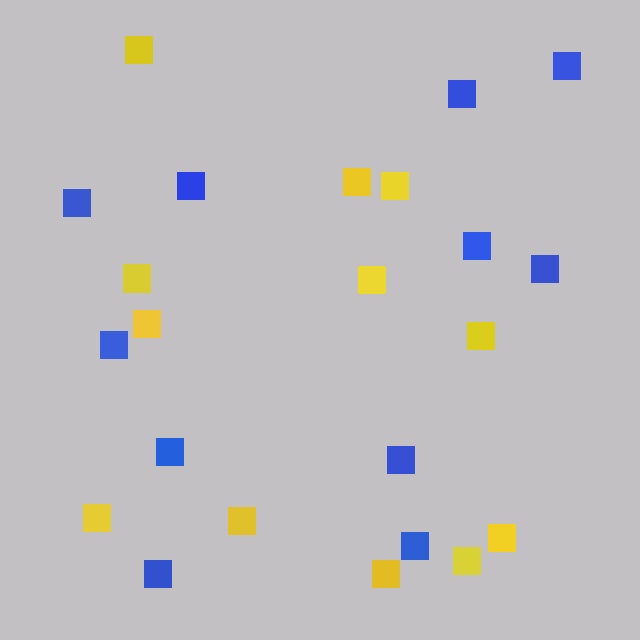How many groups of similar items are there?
There are 2 groups: one group of blue squares (11) and one group of yellow squares (12).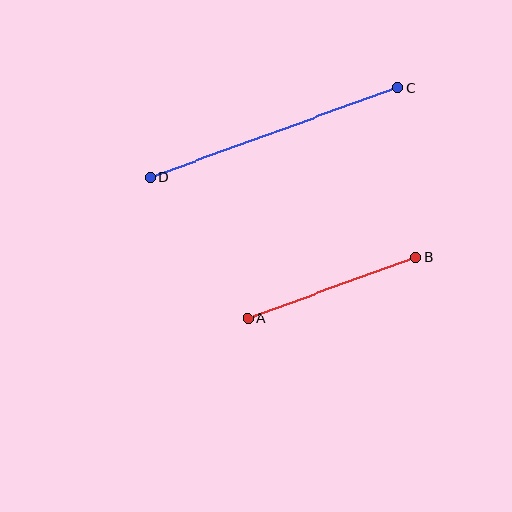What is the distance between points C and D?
The distance is approximately 262 pixels.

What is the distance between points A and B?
The distance is approximately 179 pixels.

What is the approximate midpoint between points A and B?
The midpoint is at approximately (332, 288) pixels.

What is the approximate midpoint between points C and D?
The midpoint is at approximately (274, 132) pixels.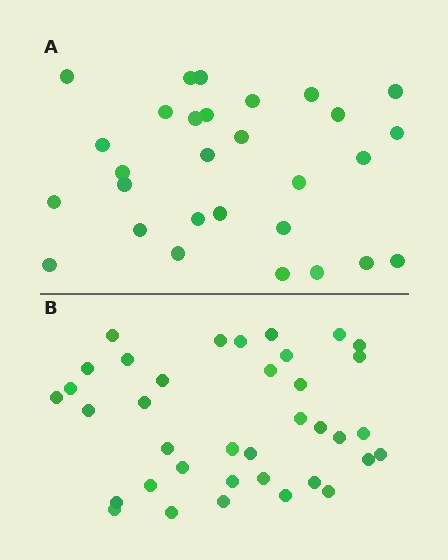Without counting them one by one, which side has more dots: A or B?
Region B (the bottom region) has more dots.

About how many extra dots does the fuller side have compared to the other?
Region B has roughly 8 or so more dots than region A.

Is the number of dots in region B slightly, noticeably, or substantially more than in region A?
Region B has noticeably more, but not dramatically so. The ratio is roughly 1.3 to 1.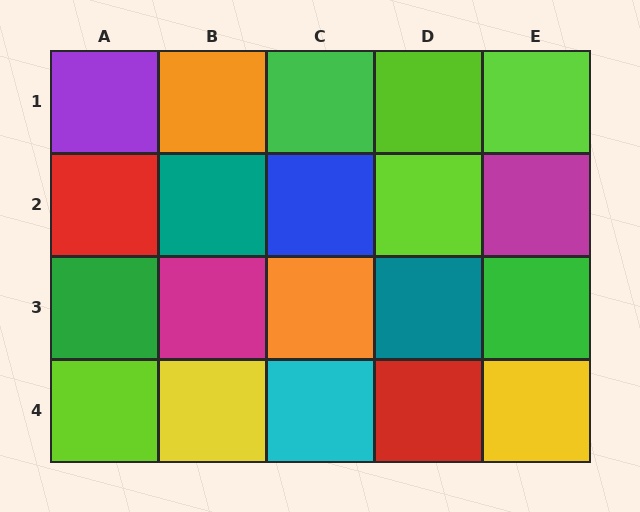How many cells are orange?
2 cells are orange.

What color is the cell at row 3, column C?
Orange.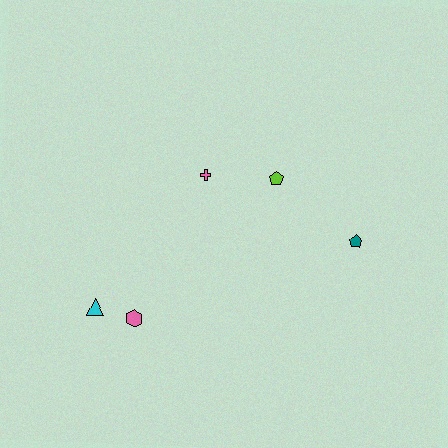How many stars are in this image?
There are no stars.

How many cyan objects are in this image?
There is 1 cyan object.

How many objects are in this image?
There are 5 objects.